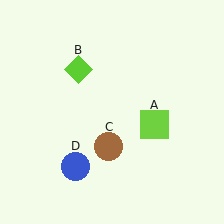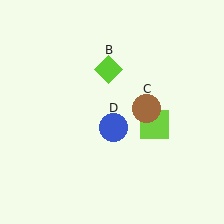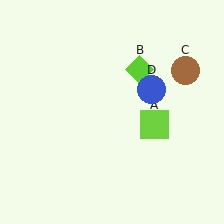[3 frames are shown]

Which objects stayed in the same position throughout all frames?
Lime square (object A) remained stationary.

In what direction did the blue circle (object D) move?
The blue circle (object D) moved up and to the right.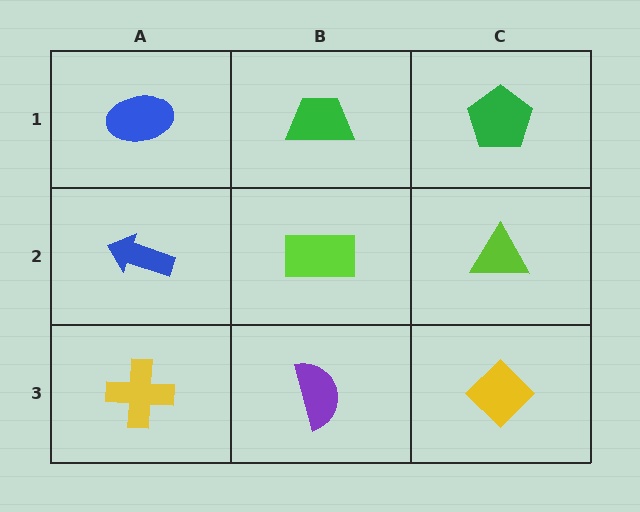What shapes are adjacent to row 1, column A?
A blue arrow (row 2, column A), a green trapezoid (row 1, column B).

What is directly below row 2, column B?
A purple semicircle.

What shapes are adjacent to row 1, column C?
A lime triangle (row 2, column C), a green trapezoid (row 1, column B).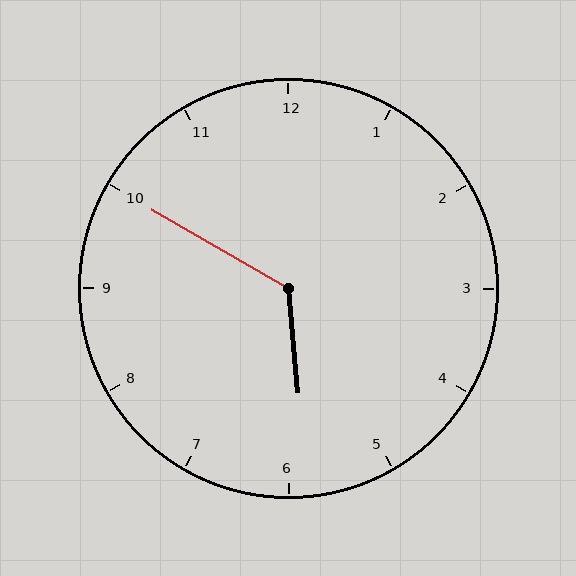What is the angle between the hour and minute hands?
Approximately 125 degrees.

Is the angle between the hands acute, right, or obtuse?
It is obtuse.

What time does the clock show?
5:50.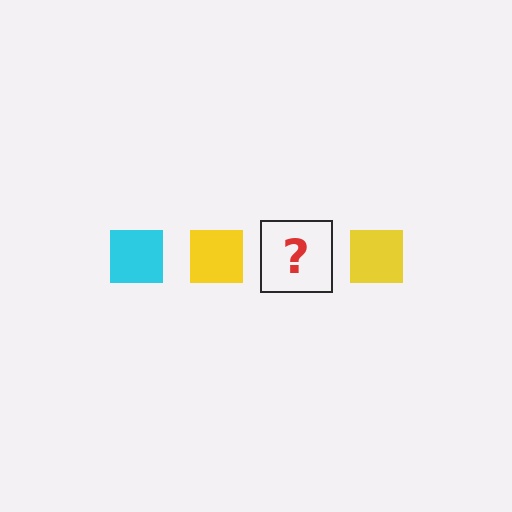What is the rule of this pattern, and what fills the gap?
The rule is that the pattern cycles through cyan, yellow squares. The gap should be filled with a cyan square.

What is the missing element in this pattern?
The missing element is a cyan square.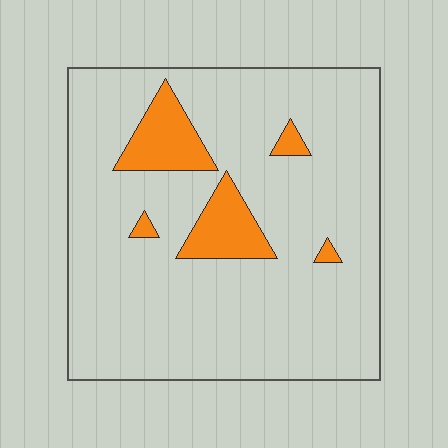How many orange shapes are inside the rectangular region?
5.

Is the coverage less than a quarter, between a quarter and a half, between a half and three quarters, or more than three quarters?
Less than a quarter.